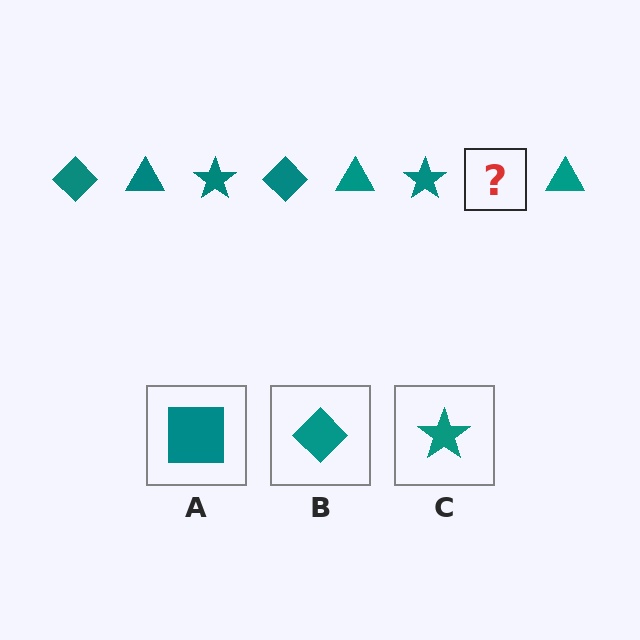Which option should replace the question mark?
Option B.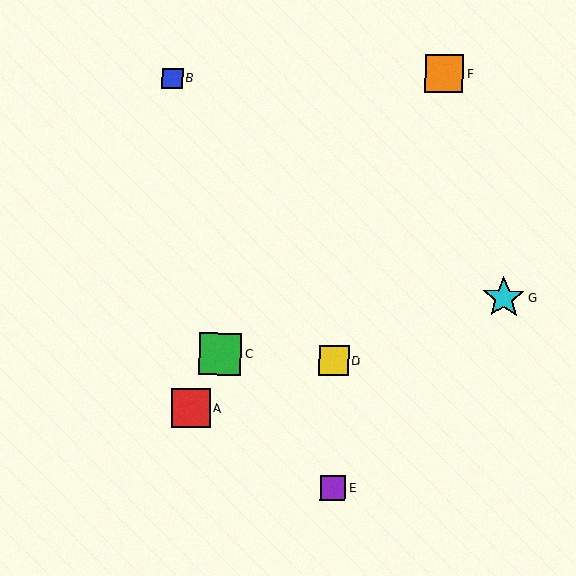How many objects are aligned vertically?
2 objects (D, E) are aligned vertically.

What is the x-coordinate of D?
Object D is at x≈334.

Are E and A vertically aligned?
No, E is at x≈333 and A is at x≈191.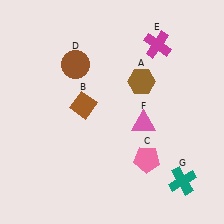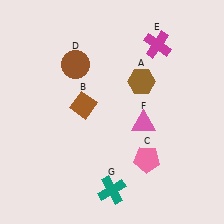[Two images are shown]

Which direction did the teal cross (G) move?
The teal cross (G) moved left.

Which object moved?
The teal cross (G) moved left.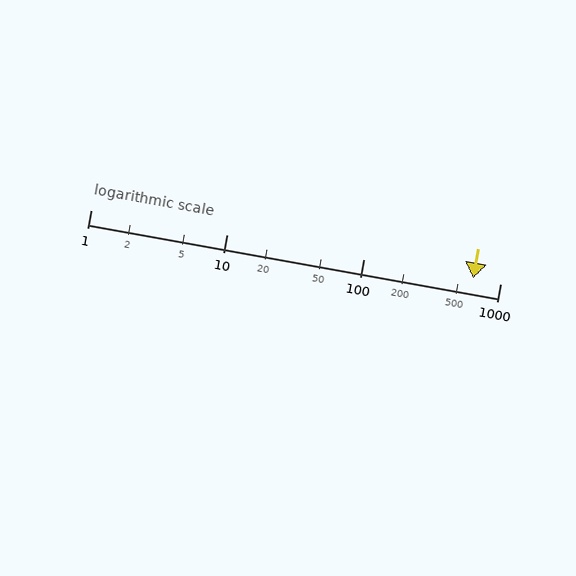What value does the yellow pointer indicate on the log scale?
The pointer indicates approximately 630.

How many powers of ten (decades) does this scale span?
The scale spans 3 decades, from 1 to 1000.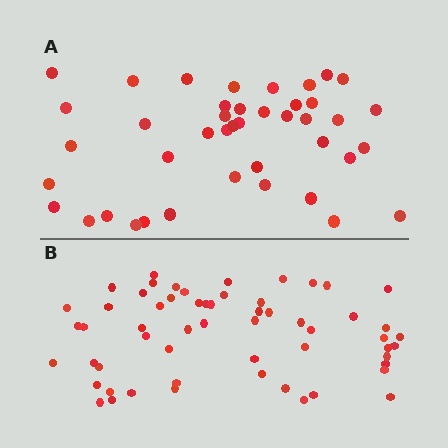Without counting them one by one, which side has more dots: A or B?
Region B (the bottom region) has more dots.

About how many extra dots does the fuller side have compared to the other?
Region B has approximately 15 more dots than region A.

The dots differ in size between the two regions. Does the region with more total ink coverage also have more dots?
No. Region A has more total ink coverage because its dots are larger, but region B actually contains more individual dots. Total area can be misleading — the number of items is what matters here.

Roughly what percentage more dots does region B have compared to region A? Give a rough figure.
About 40% more.